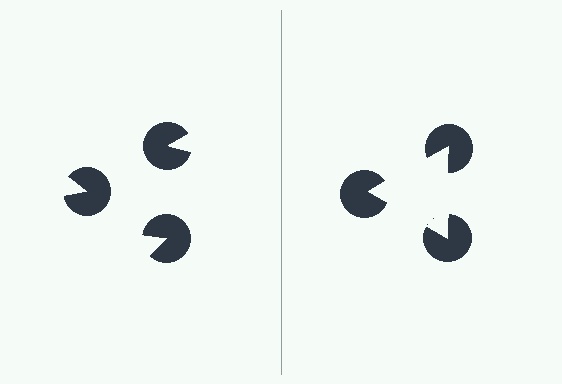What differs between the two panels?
The pac-man discs are positioned identically on both sides; only the wedge orientations differ. On the right they align to a triangle; on the left they are misaligned.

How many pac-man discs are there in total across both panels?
6 — 3 on each side.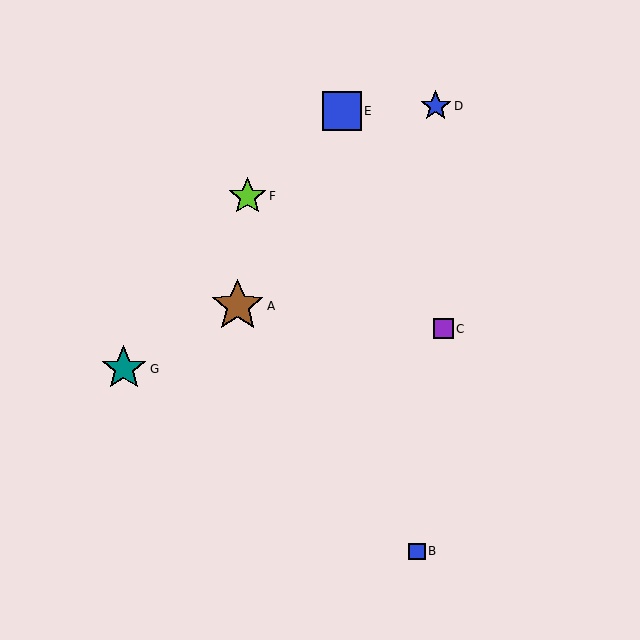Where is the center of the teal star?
The center of the teal star is at (124, 369).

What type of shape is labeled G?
Shape G is a teal star.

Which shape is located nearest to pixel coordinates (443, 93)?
The blue star (labeled D) at (436, 106) is nearest to that location.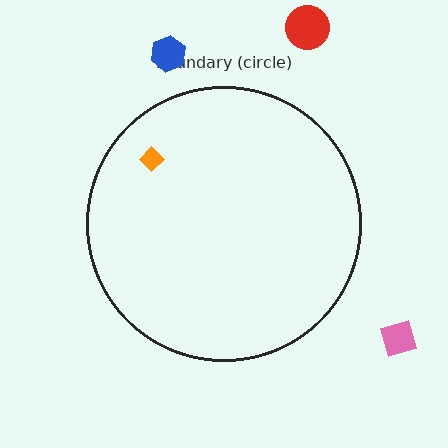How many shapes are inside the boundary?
1 inside, 3 outside.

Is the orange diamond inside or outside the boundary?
Inside.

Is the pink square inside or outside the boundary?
Outside.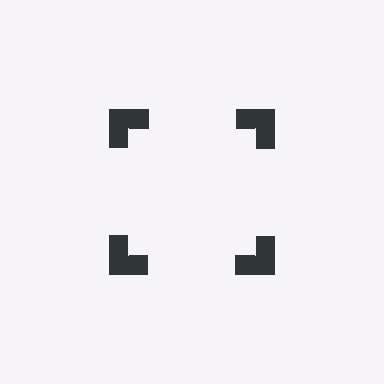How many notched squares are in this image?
There are 4 — one at each vertex of the illusory square.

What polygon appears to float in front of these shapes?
An illusory square — its edges are inferred from the aligned wedge cuts in the notched squares, not physically drawn.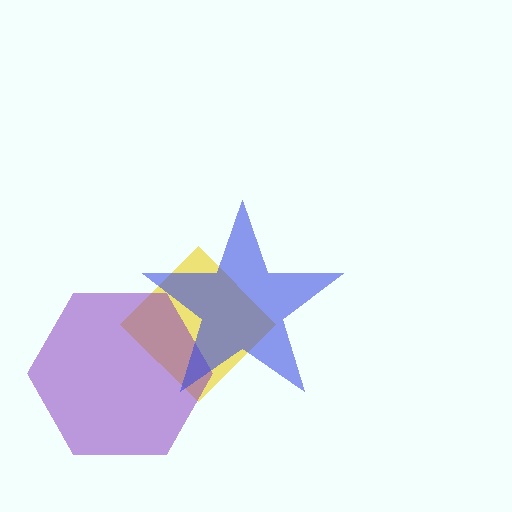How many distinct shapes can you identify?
There are 3 distinct shapes: a yellow diamond, a purple hexagon, a blue star.